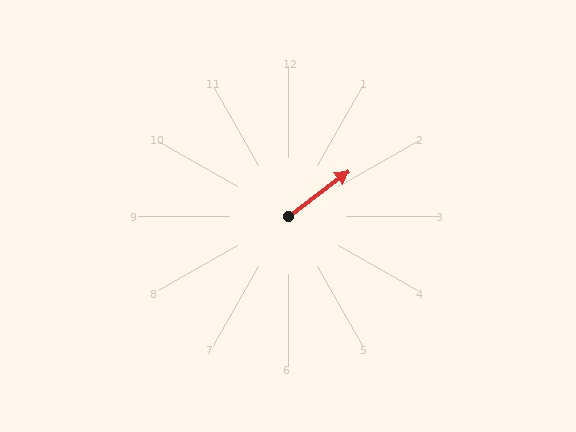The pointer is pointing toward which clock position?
Roughly 2 o'clock.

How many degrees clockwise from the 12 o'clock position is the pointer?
Approximately 53 degrees.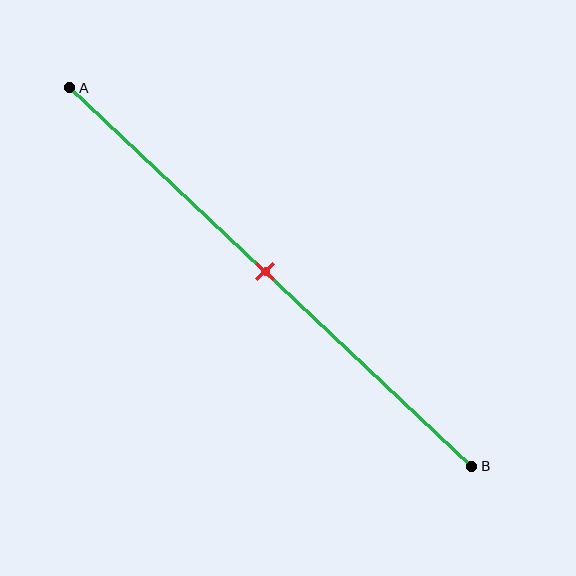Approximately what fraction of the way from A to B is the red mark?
The red mark is approximately 50% of the way from A to B.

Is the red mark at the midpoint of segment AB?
Yes, the mark is approximately at the midpoint.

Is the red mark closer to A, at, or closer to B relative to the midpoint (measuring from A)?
The red mark is approximately at the midpoint of segment AB.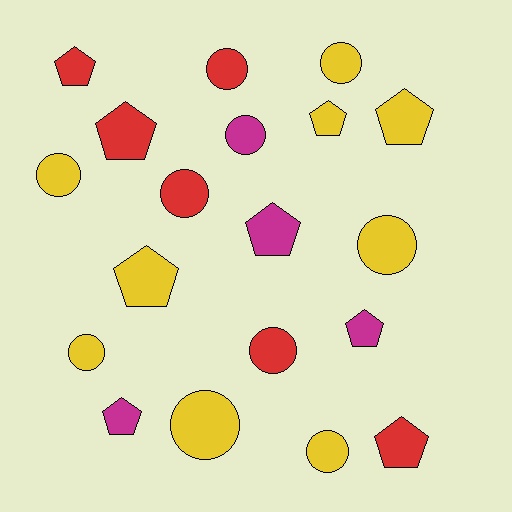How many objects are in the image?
There are 19 objects.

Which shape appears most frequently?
Circle, with 10 objects.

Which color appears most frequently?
Yellow, with 9 objects.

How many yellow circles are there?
There are 6 yellow circles.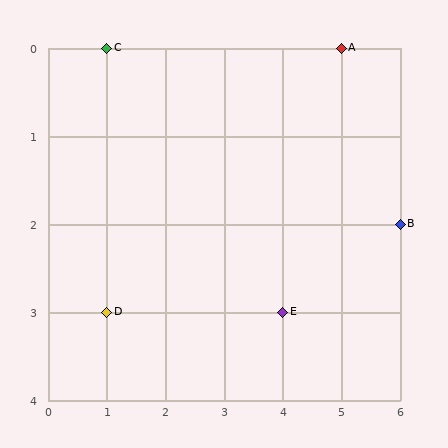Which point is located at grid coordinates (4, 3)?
Point E is at (4, 3).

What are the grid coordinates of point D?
Point D is at grid coordinates (1, 3).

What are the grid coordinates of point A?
Point A is at grid coordinates (5, 0).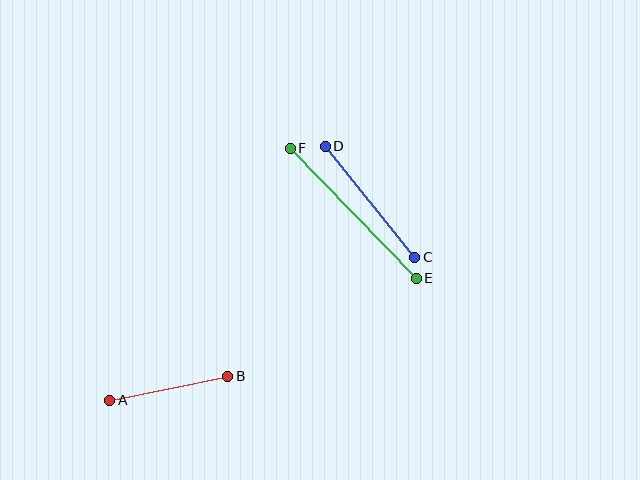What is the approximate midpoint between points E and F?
The midpoint is at approximately (353, 213) pixels.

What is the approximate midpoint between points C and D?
The midpoint is at approximately (370, 202) pixels.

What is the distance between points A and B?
The distance is approximately 120 pixels.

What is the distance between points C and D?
The distance is approximately 142 pixels.